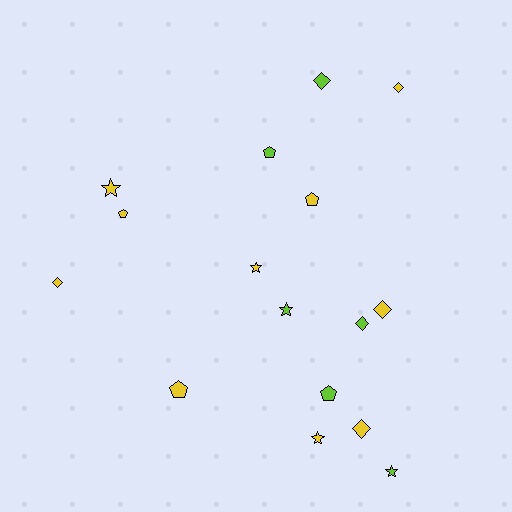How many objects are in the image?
There are 16 objects.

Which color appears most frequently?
Yellow, with 10 objects.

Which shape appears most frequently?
Diamond, with 6 objects.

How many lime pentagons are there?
There are 2 lime pentagons.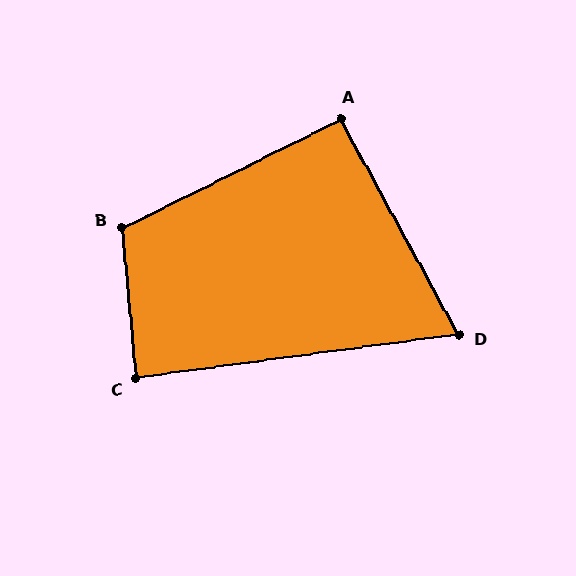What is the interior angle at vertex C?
Approximately 88 degrees (approximately right).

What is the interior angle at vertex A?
Approximately 92 degrees (approximately right).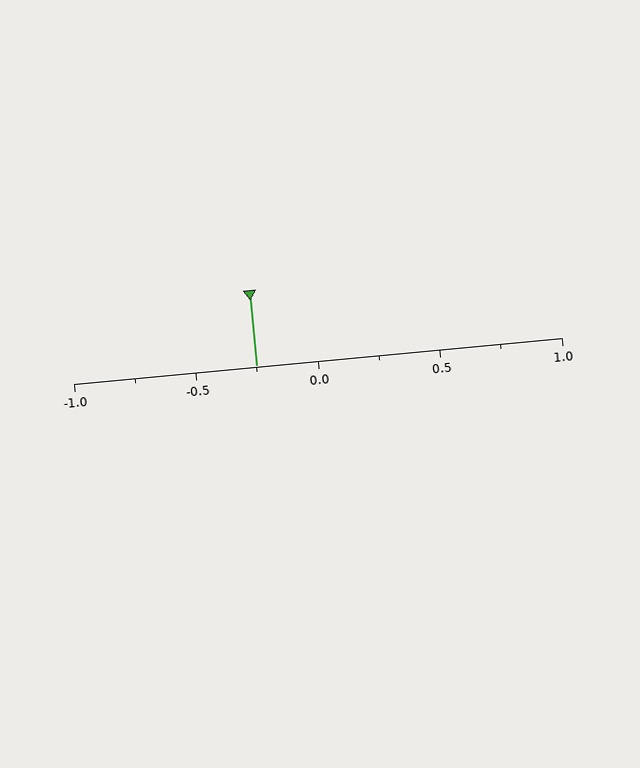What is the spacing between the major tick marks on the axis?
The major ticks are spaced 0.5 apart.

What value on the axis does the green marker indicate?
The marker indicates approximately -0.25.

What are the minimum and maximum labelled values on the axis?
The axis runs from -1.0 to 1.0.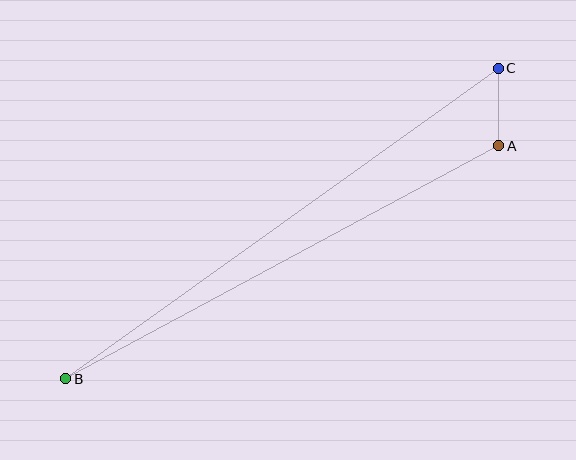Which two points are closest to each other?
Points A and C are closest to each other.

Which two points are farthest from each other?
Points B and C are farthest from each other.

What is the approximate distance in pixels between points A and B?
The distance between A and B is approximately 492 pixels.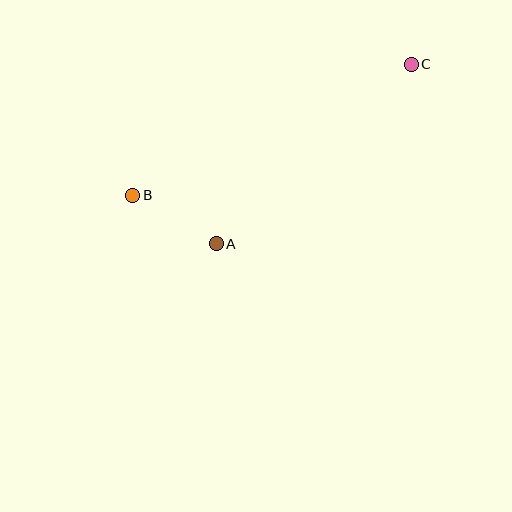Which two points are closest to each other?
Points A and B are closest to each other.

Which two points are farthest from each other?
Points B and C are farthest from each other.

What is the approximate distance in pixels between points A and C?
The distance between A and C is approximately 265 pixels.